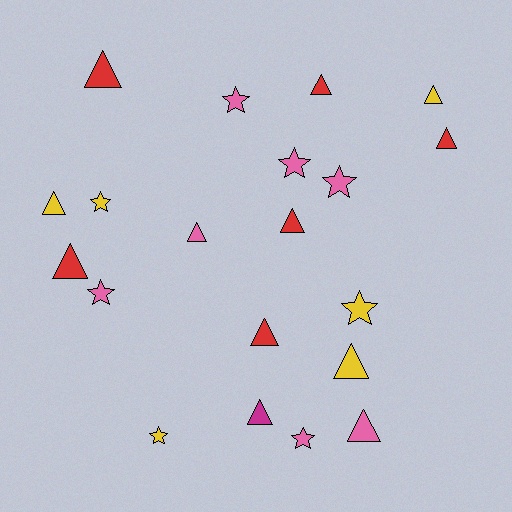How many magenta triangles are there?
There is 1 magenta triangle.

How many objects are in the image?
There are 20 objects.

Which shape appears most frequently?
Triangle, with 12 objects.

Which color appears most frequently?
Pink, with 7 objects.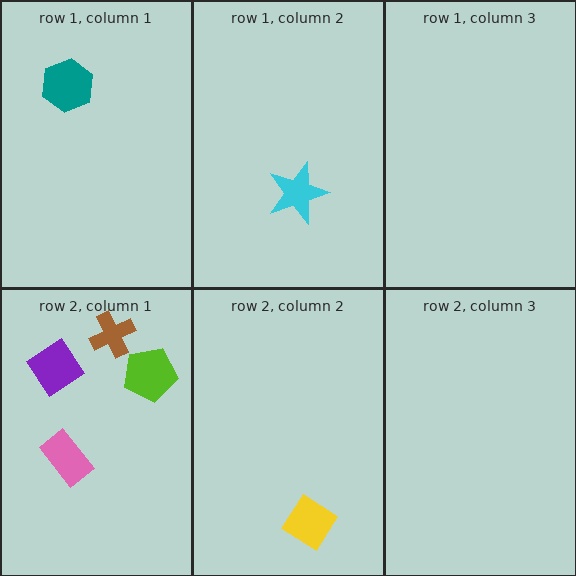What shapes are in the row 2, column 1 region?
The brown cross, the pink rectangle, the lime pentagon, the purple diamond.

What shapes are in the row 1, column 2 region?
The cyan star.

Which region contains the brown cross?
The row 2, column 1 region.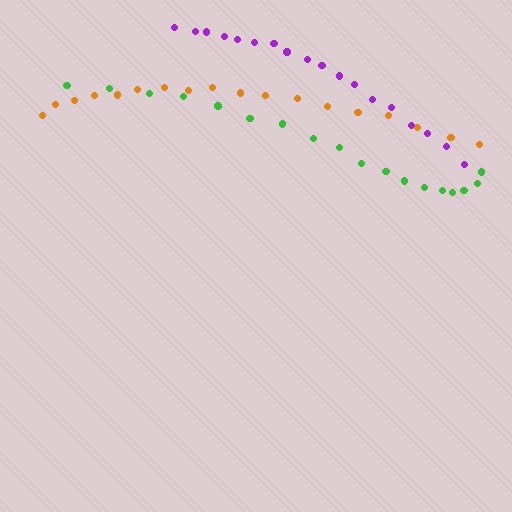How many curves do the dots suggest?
There are 3 distinct paths.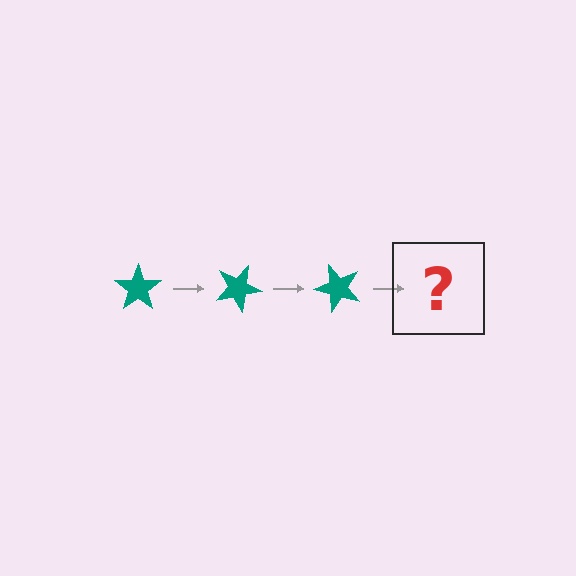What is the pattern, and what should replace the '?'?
The pattern is that the star rotates 25 degrees each step. The '?' should be a teal star rotated 75 degrees.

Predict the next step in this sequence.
The next step is a teal star rotated 75 degrees.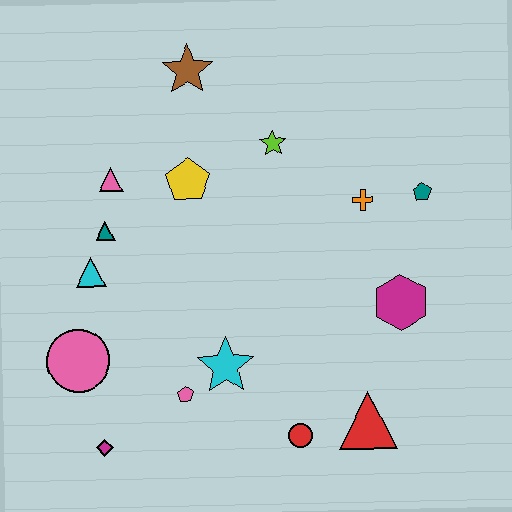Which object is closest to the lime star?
The yellow pentagon is closest to the lime star.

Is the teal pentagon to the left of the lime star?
No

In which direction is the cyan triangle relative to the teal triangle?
The cyan triangle is below the teal triangle.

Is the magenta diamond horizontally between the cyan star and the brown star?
No